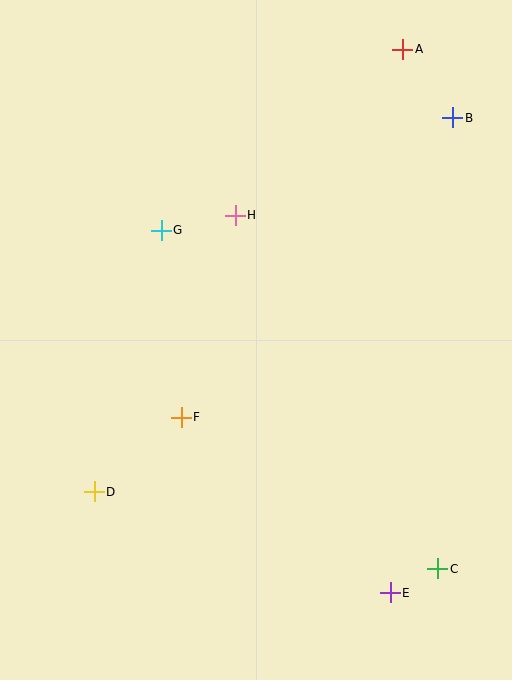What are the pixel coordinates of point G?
Point G is at (161, 230).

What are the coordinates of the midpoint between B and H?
The midpoint between B and H is at (344, 167).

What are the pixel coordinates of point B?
Point B is at (453, 118).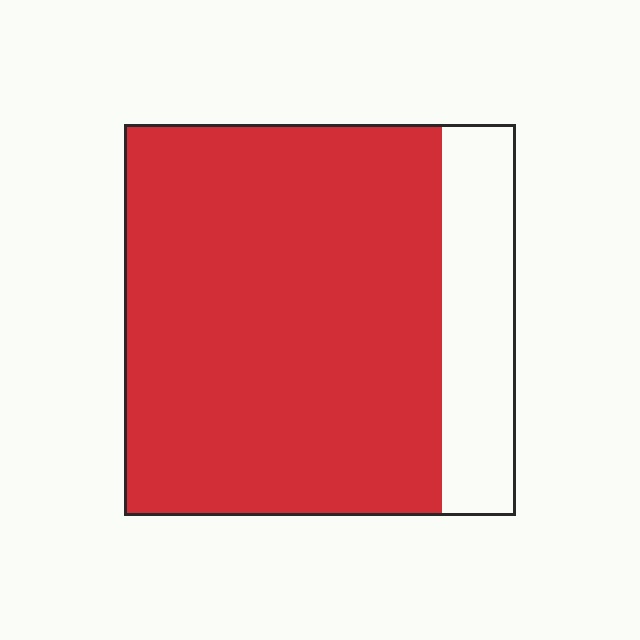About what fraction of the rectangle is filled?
About four fifths (4/5).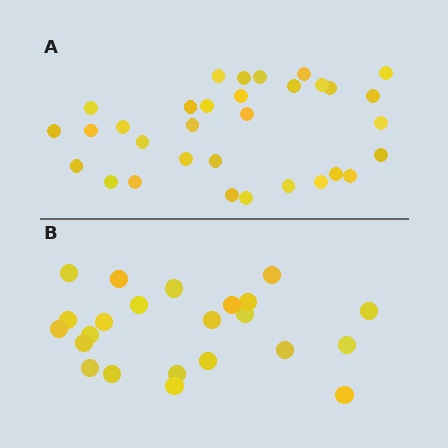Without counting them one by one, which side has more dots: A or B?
Region A (the top region) has more dots.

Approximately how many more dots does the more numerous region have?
Region A has roughly 8 or so more dots than region B.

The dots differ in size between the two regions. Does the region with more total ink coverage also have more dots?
No. Region B has more total ink coverage because its dots are larger, but region A actually contains more individual dots. Total area can be misleading — the number of items is what matters here.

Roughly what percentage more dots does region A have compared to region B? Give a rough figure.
About 40% more.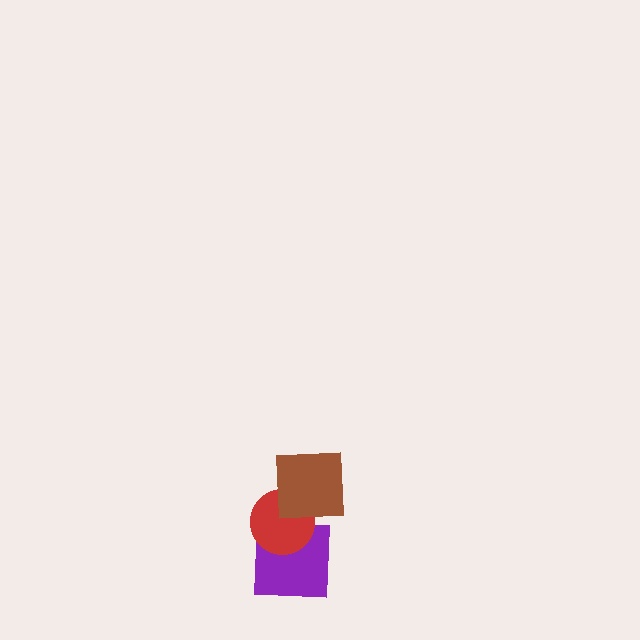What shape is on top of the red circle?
The brown square is on top of the red circle.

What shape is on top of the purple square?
The red circle is on top of the purple square.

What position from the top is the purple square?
The purple square is 3rd from the top.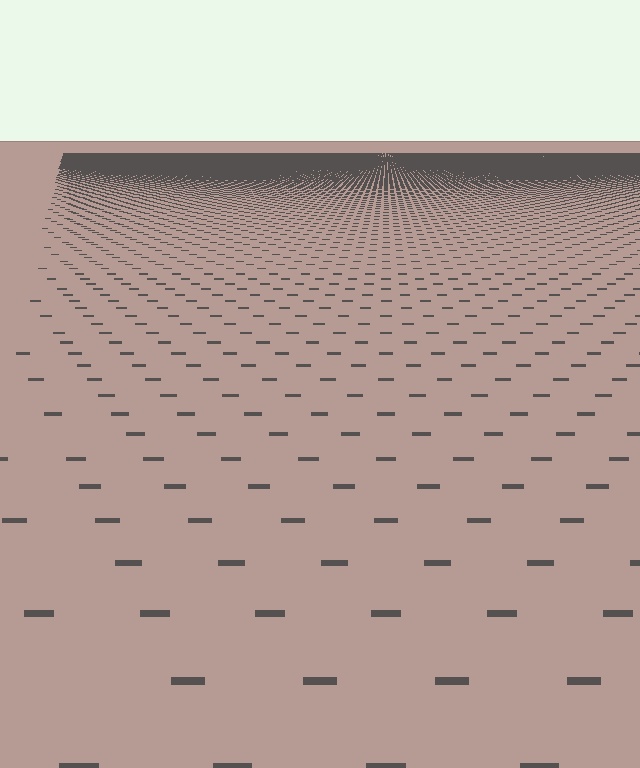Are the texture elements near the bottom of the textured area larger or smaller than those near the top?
Larger. Near the bottom, elements are closer to the viewer and appear at a bigger on-screen size.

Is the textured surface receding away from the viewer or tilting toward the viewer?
The surface is receding away from the viewer. Texture elements get smaller and denser toward the top.